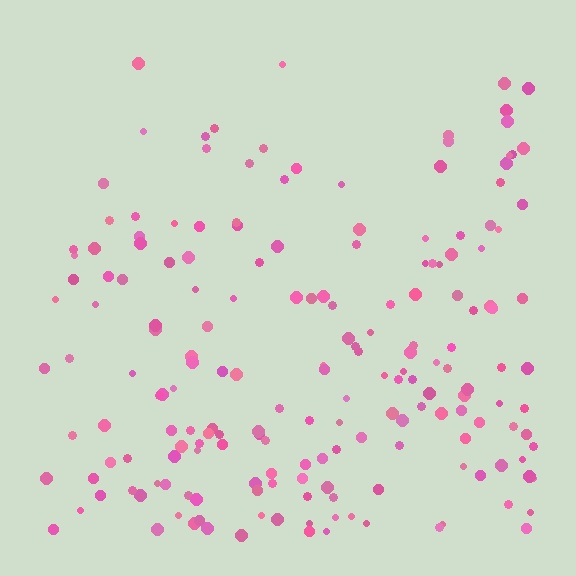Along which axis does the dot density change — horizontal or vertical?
Vertical.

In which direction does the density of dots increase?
From top to bottom, with the bottom side densest.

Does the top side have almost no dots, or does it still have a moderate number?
Still a moderate number, just noticeably fewer than the bottom.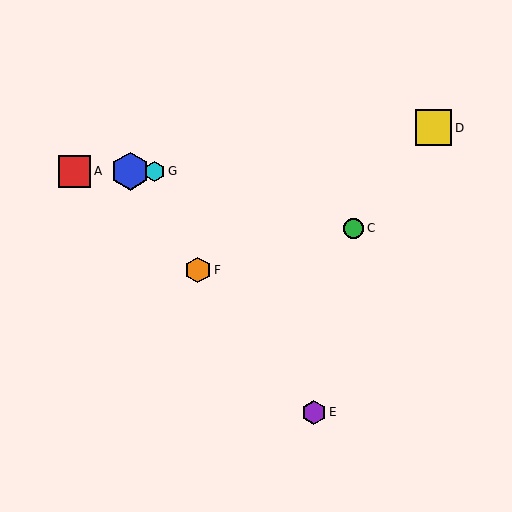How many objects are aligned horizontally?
3 objects (A, B, G) are aligned horizontally.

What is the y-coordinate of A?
Object A is at y≈171.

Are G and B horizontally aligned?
Yes, both are at y≈171.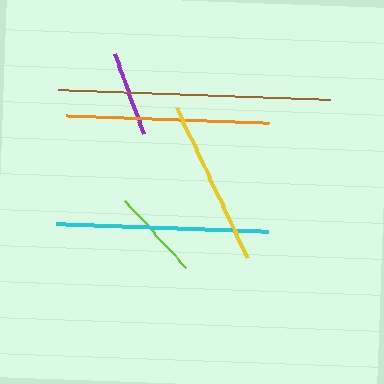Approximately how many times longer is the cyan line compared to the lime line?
The cyan line is approximately 2.3 times the length of the lime line.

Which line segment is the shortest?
The purple line is the shortest at approximately 85 pixels.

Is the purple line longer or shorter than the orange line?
The orange line is longer than the purple line.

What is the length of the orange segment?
The orange segment is approximately 203 pixels long.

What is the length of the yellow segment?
The yellow segment is approximately 165 pixels long.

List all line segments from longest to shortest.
From longest to shortest: brown, cyan, orange, yellow, lime, purple.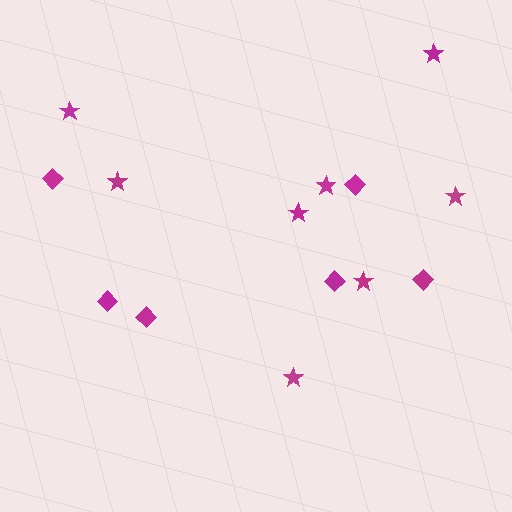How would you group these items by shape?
There are 2 groups: one group of stars (8) and one group of diamonds (6).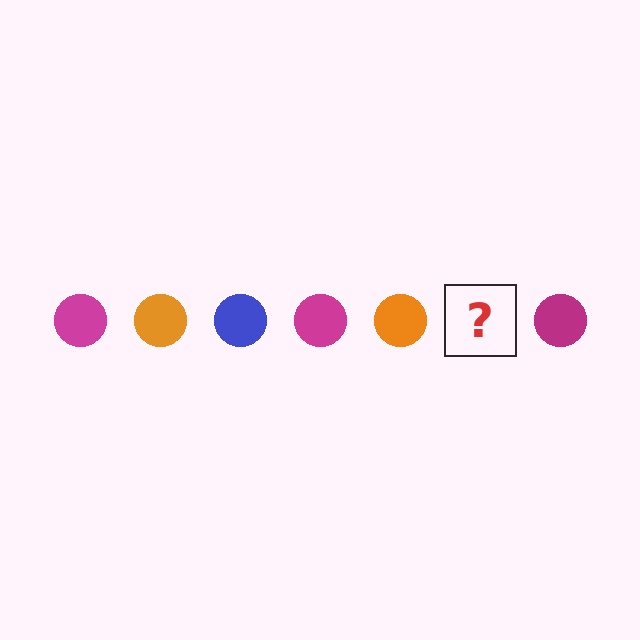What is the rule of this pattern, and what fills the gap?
The rule is that the pattern cycles through magenta, orange, blue circles. The gap should be filled with a blue circle.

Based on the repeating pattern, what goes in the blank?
The blank should be a blue circle.